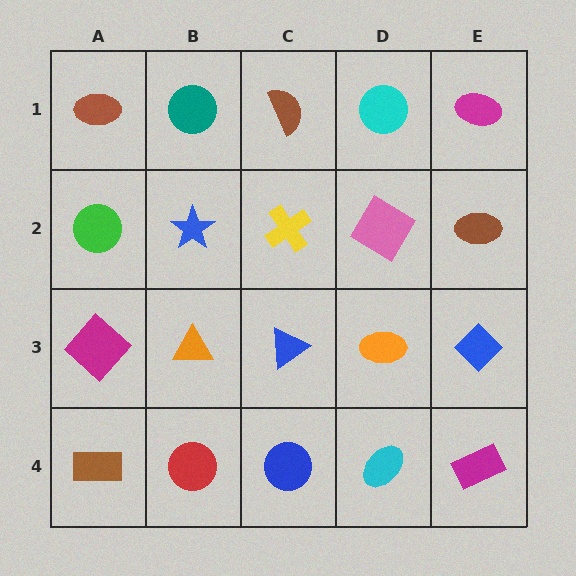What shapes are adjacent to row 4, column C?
A blue triangle (row 3, column C), a red circle (row 4, column B), a cyan ellipse (row 4, column D).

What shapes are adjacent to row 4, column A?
A magenta diamond (row 3, column A), a red circle (row 4, column B).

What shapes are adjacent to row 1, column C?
A yellow cross (row 2, column C), a teal circle (row 1, column B), a cyan circle (row 1, column D).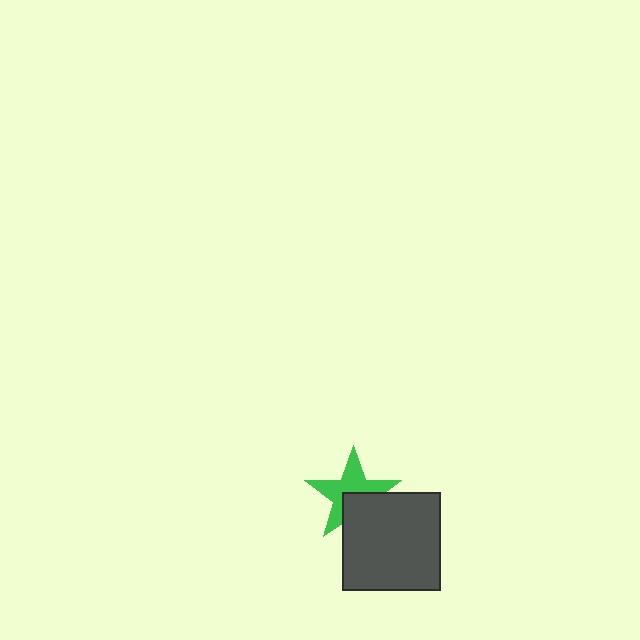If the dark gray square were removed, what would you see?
You would see the complete green star.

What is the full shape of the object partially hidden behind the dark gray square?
The partially hidden object is a green star.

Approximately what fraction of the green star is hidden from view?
Roughly 38% of the green star is hidden behind the dark gray square.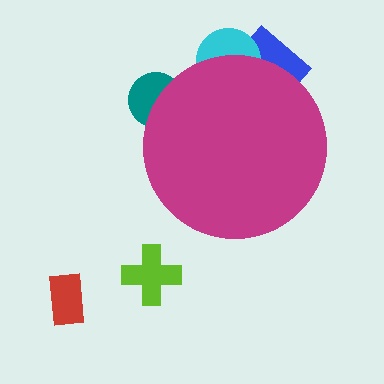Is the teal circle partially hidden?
Yes, the teal circle is partially hidden behind the magenta circle.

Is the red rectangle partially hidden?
No, the red rectangle is fully visible.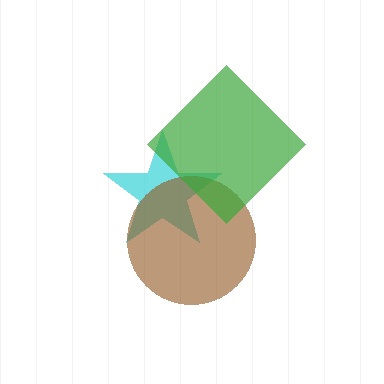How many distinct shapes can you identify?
There are 3 distinct shapes: a cyan star, a brown circle, a green diamond.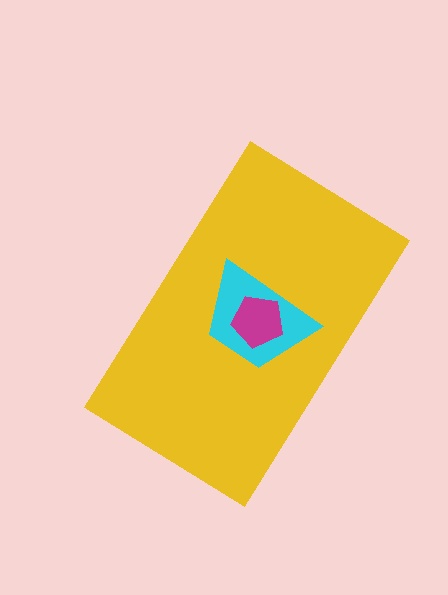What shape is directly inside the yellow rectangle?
The cyan trapezoid.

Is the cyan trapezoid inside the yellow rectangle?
Yes.